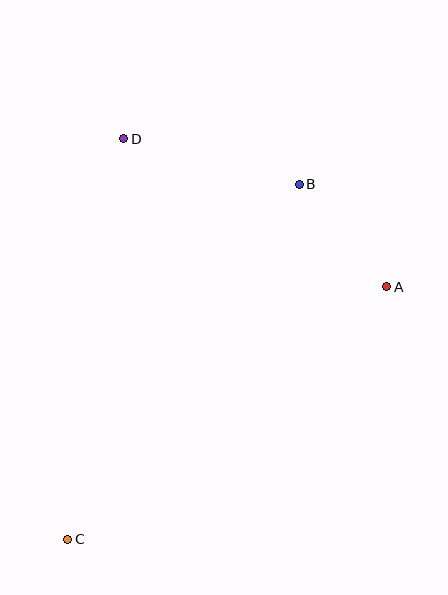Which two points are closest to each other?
Points A and B are closest to each other.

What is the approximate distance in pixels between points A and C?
The distance between A and C is approximately 407 pixels.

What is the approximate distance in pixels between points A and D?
The distance between A and D is approximately 302 pixels.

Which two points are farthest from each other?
Points B and C are farthest from each other.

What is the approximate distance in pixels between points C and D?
The distance between C and D is approximately 404 pixels.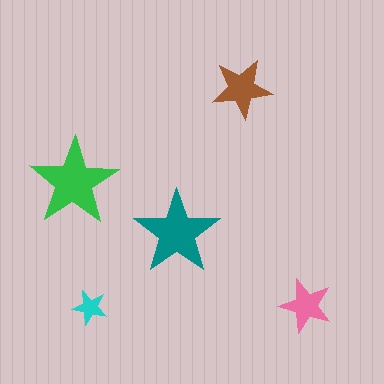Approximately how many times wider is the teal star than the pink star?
About 1.5 times wider.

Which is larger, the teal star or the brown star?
The teal one.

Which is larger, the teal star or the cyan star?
The teal one.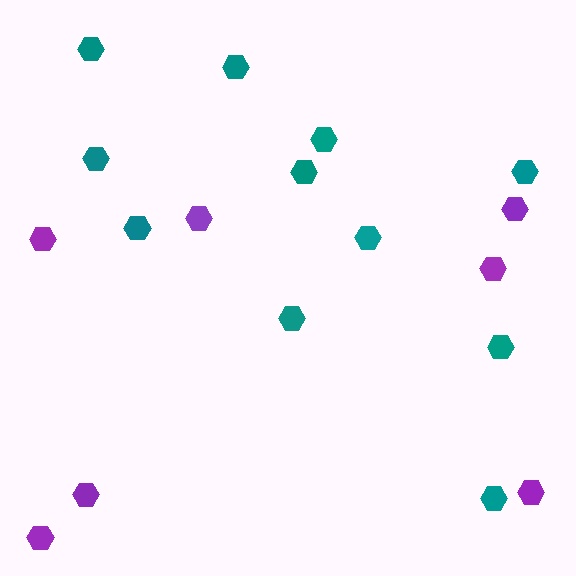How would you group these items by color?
There are 2 groups: one group of teal hexagons (11) and one group of purple hexagons (7).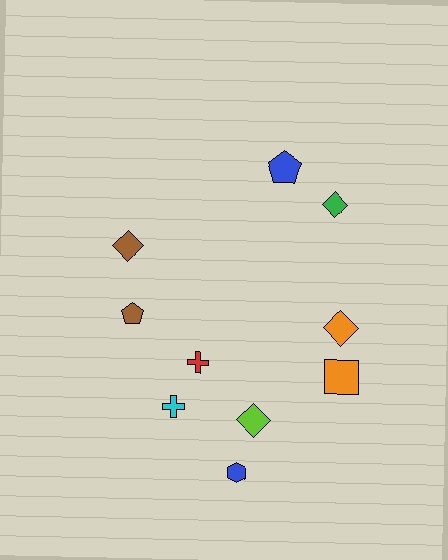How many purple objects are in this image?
There are no purple objects.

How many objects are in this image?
There are 10 objects.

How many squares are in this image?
There is 1 square.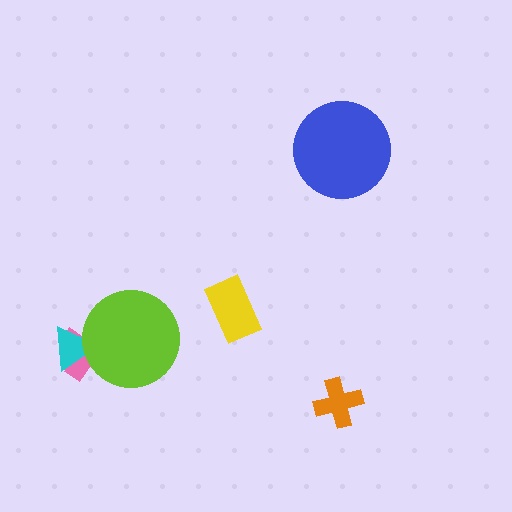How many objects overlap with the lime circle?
2 objects overlap with the lime circle.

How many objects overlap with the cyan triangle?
2 objects overlap with the cyan triangle.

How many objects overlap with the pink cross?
2 objects overlap with the pink cross.